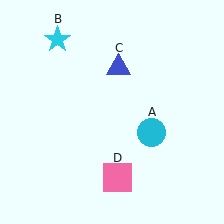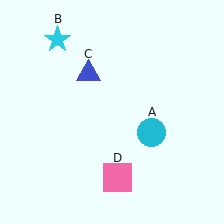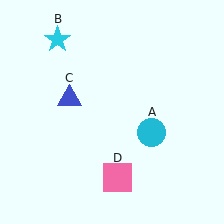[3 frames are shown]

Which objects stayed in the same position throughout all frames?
Cyan circle (object A) and cyan star (object B) and pink square (object D) remained stationary.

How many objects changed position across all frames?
1 object changed position: blue triangle (object C).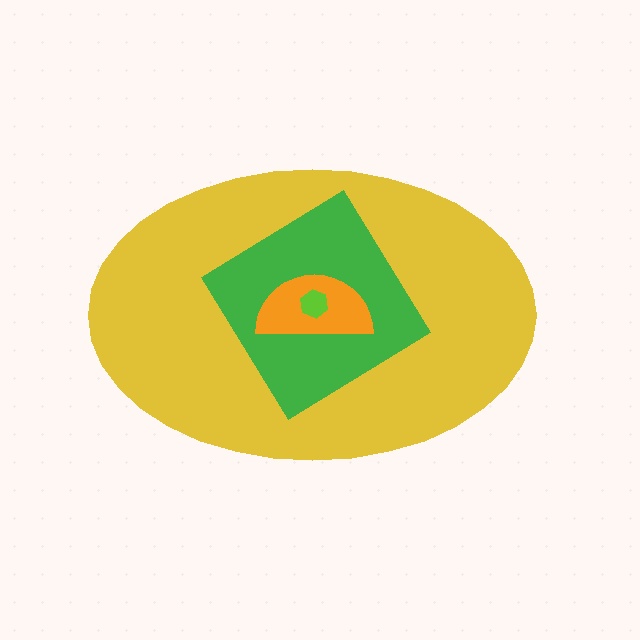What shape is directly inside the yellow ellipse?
The green diamond.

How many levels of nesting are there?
4.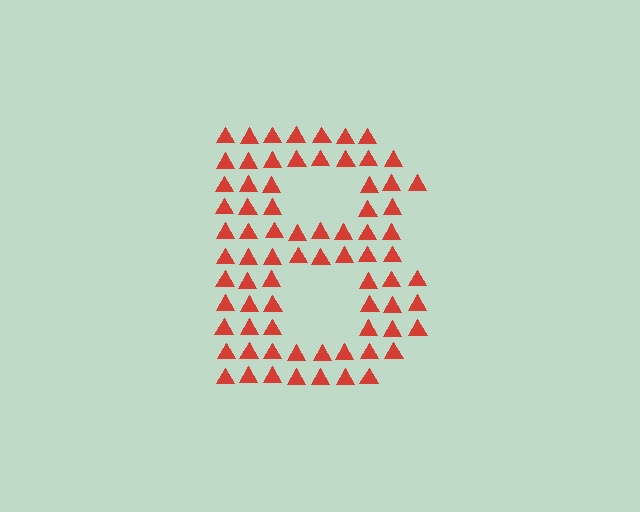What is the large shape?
The large shape is the letter B.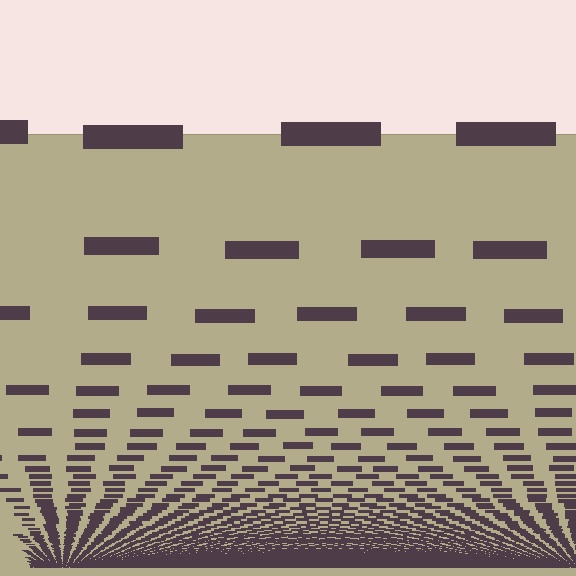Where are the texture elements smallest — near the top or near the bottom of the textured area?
Near the bottom.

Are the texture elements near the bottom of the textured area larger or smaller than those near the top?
Smaller. The gradient is inverted — elements near the bottom are smaller and denser.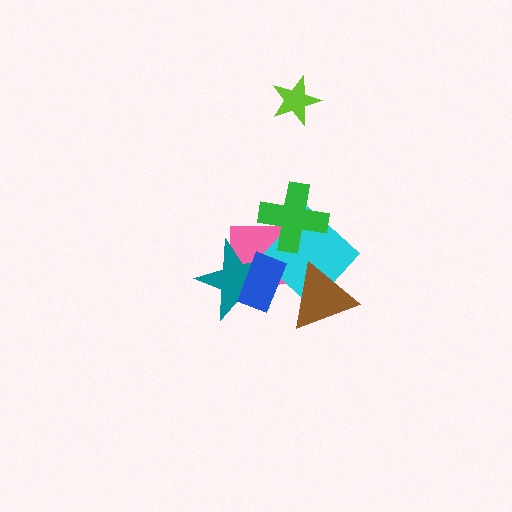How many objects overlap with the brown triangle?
2 objects overlap with the brown triangle.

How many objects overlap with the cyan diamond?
4 objects overlap with the cyan diamond.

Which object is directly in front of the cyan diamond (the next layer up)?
The blue rectangle is directly in front of the cyan diamond.